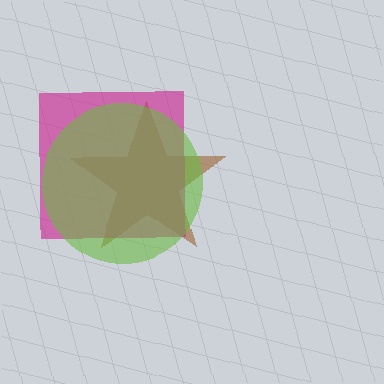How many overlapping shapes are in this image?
There are 3 overlapping shapes in the image.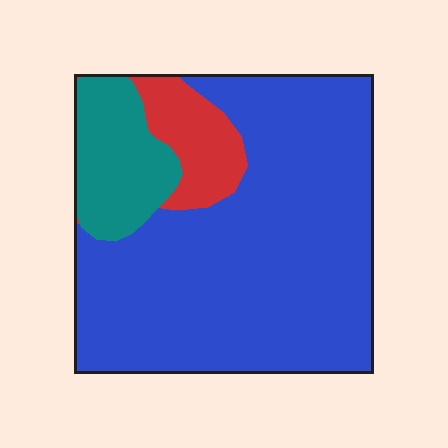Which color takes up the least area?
Red, at roughly 10%.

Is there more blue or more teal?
Blue.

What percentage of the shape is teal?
Teal covers around 15% of the shape.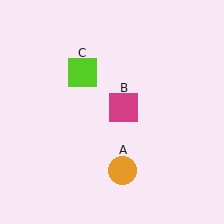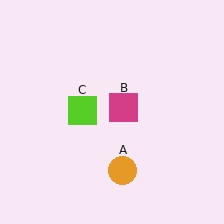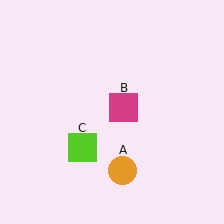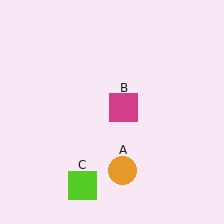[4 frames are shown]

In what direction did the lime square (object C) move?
The lime square (object C) moved down.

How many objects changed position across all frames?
1 object changed position: lime square (object C).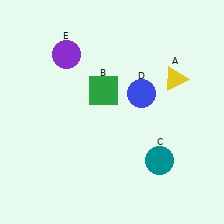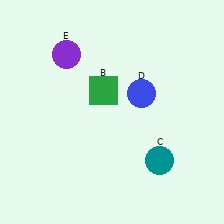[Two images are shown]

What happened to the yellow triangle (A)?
The yellow triangle (A) was removed in Image 2. It was in the top-right area of Image 1.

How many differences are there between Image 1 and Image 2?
There is 1 difference between the two images.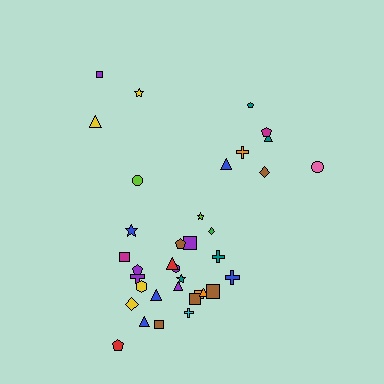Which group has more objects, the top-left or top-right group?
The top-right group.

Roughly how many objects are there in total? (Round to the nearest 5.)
Roughly 35 objects in total.